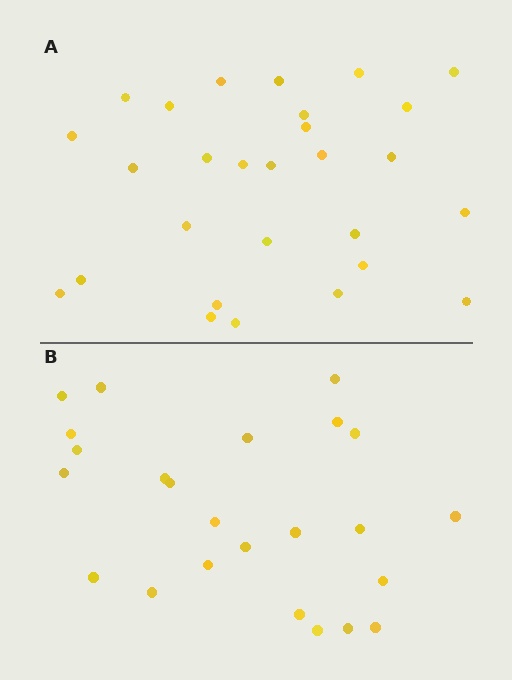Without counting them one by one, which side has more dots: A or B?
Region A (the top region) has more dots.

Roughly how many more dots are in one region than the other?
Region A has about 4 more dots than region B.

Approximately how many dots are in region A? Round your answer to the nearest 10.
About 30 dots. (The exact count is 28, which rounds to 30.)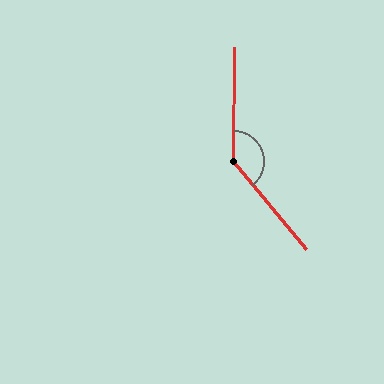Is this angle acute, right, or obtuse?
It is obtuse.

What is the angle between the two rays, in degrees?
Approximately 140 degrees.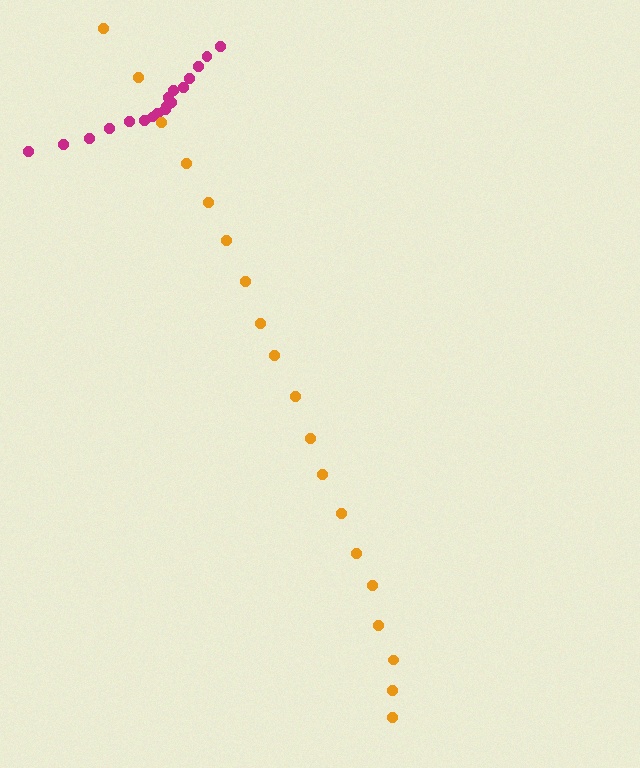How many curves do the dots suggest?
There are 2 distinct paths.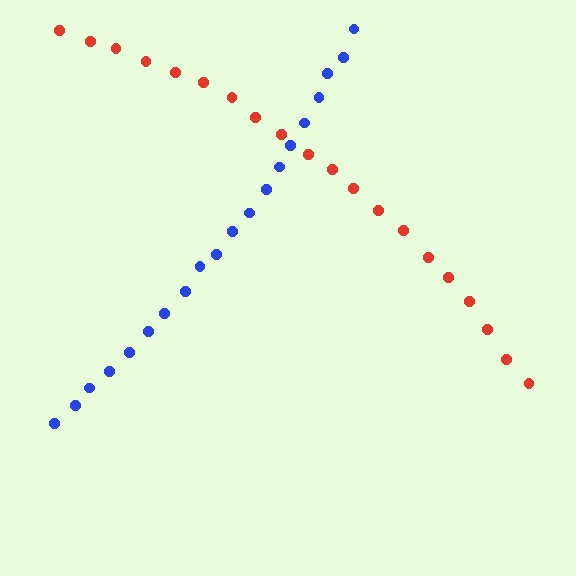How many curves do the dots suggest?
There are 2 distinct paths.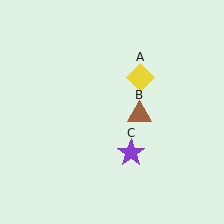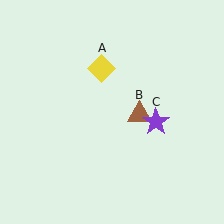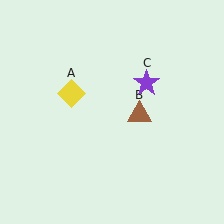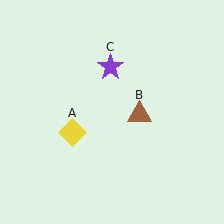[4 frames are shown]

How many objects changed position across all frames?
2 objects changed position: yellow diamond (object A), purple star (object C).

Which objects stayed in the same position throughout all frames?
Brown triangle (object B) remained stationary.